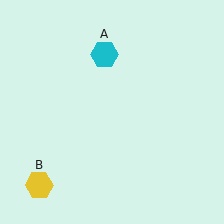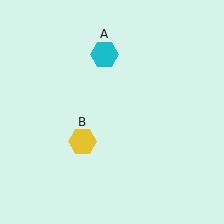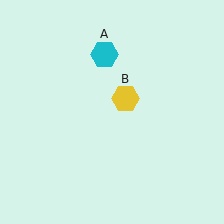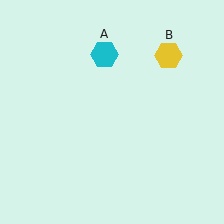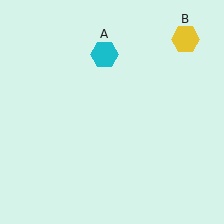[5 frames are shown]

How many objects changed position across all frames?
1 object changed position: yellow hexagon (object B).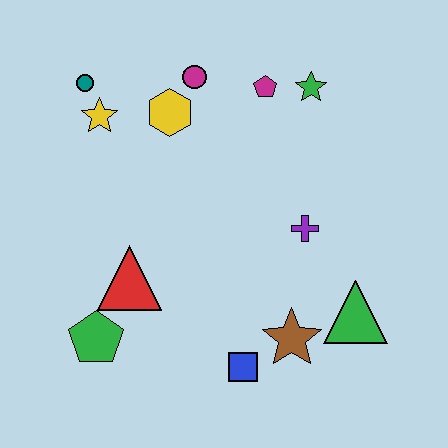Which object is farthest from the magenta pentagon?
The green pentagon is farthest from the magenta pentagon.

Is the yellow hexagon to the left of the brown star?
Yes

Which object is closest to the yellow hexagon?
The magenta circle is closest to the yellow hexagon.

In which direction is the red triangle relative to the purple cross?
The red triangle is to the left of the purple cross.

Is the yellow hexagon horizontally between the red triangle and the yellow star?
No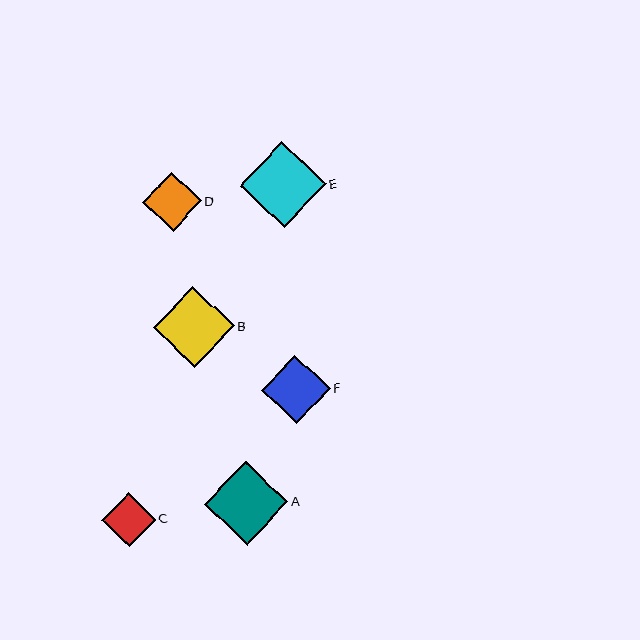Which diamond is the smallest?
Diamond C is the smallest with a size of approximately 53 pixels.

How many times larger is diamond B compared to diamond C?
Diamond B is approximately 1.5 times the size of diamond C.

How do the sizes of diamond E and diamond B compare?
Diamond E and diamond B are approximately the same size.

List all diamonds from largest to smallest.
From largest to smallest: E, A, B, F, D, C.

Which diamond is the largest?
Diamond E is the largest with a size of approximately 86 pixels.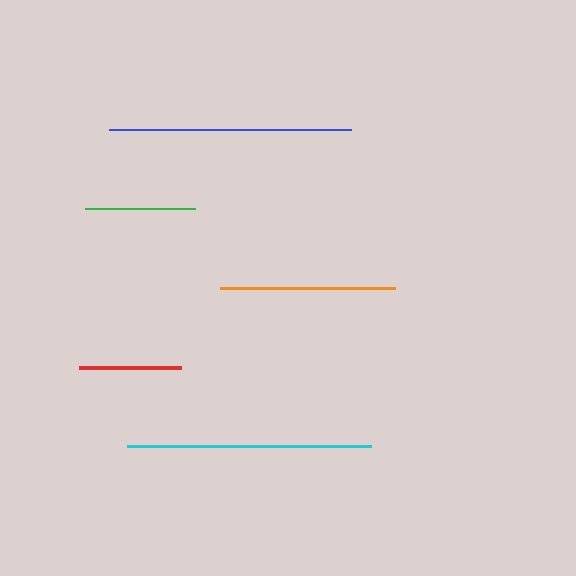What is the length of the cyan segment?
The cyan segment is approximately 244 pixels long.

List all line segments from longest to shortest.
From longest to shortest: cyan, blue, orange, green, red.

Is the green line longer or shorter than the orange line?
The orange line is longer than the green line.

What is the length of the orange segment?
The orange segment is approximately 175 pixels long.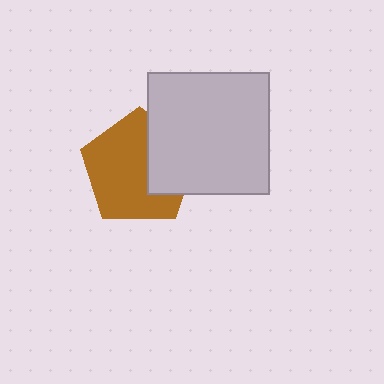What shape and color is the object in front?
The object in front is a light gray square.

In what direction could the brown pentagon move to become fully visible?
The brown pentagon could move left. That would shift it out from behind the light gray square entirely.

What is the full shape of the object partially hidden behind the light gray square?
The partially hidden object is a brown pentagon.